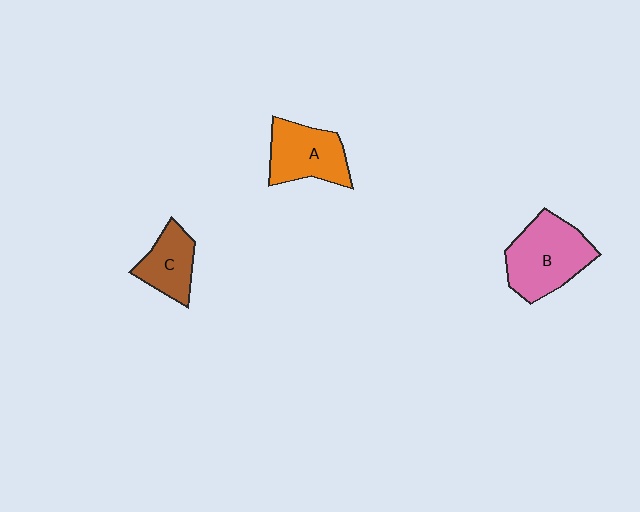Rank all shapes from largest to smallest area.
From largest to smallest: B (pink), A (orange), C (brown).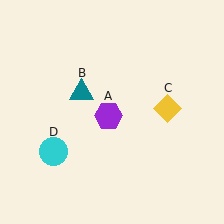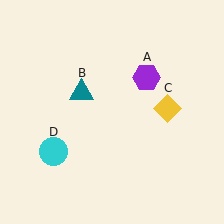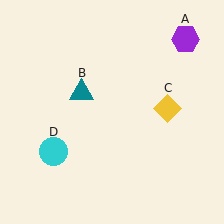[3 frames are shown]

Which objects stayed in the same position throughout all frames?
Teal triangle (object B) and yellow diamond (object C) and cyan circle (object D) remained stationary.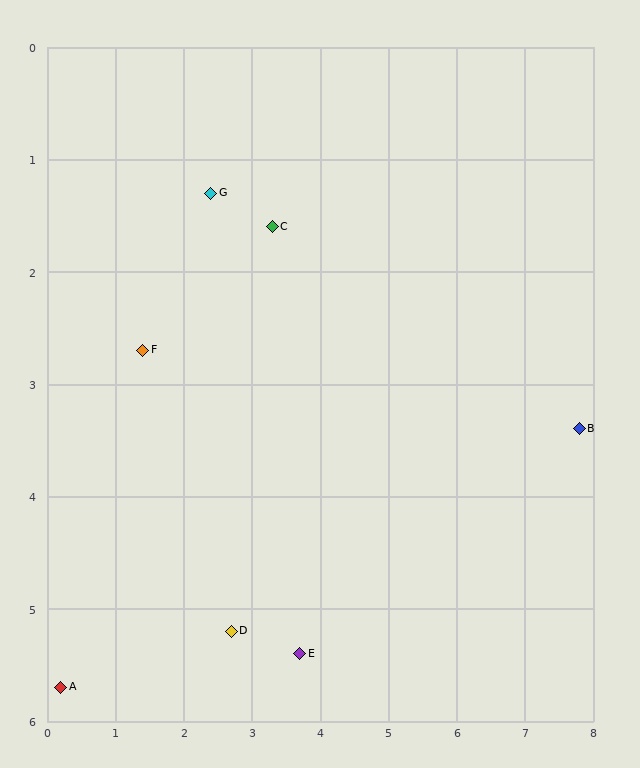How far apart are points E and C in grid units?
Points E and C are about 3.8 grid units apart.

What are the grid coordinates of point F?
Point F is at approximately (1.4, 2.7).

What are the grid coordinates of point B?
Point B is at approximately (7.8, 3.4).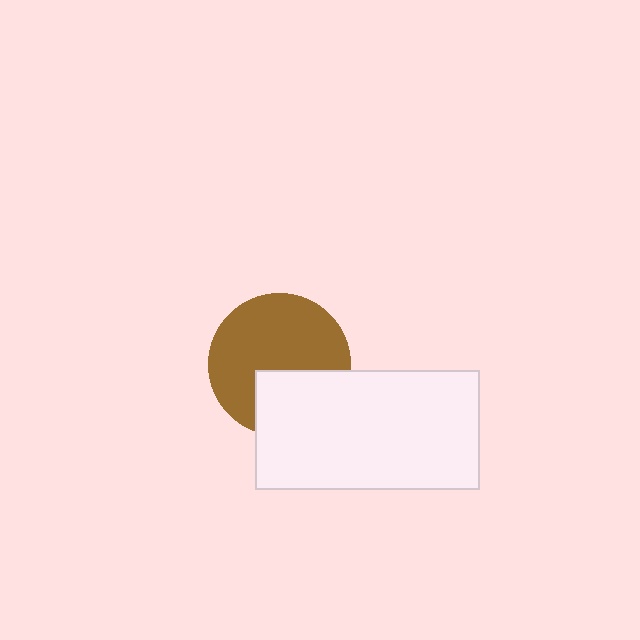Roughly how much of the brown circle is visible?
Most of it is visible (roughly 68%).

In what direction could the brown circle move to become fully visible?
The brown circle could move up. That would shift it out from behind the white rectangle entirely.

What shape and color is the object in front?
The object in front is a white rectangle.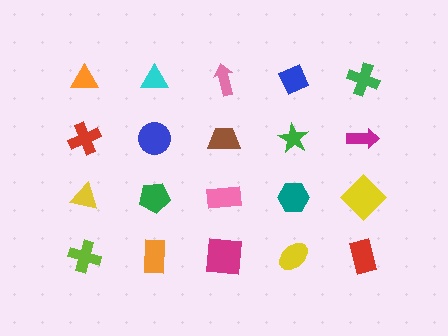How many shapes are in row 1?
5 shapes.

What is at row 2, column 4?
A green star.